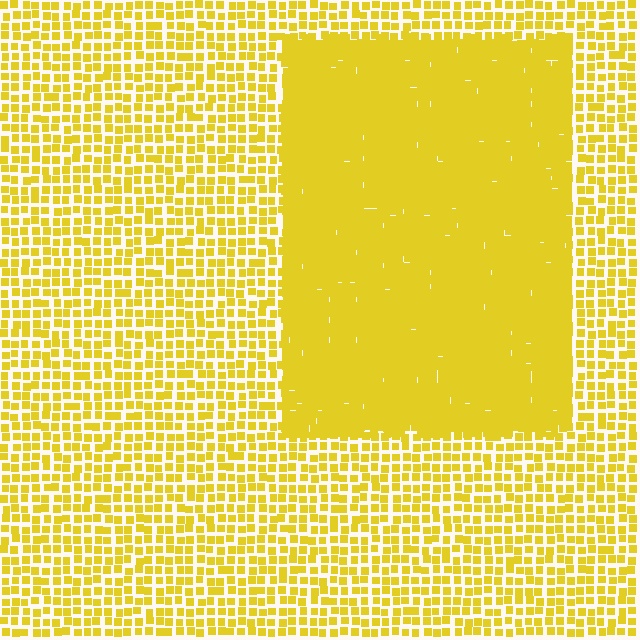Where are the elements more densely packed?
The elements are more densely packed inside the rectangle boundary.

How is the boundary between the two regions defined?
The boundary is defined by a change in element density (approximately 2.3x ratio). All elements are the same color, size, and shape.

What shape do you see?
I see a rectangle.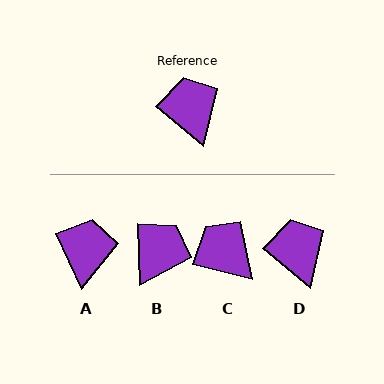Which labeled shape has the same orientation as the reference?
D.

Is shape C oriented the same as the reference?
No, it is off by about 25 degrees.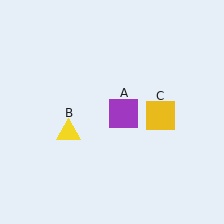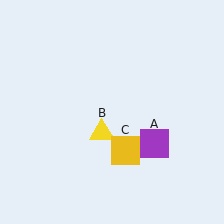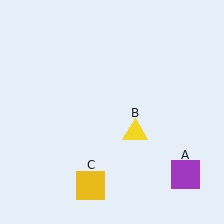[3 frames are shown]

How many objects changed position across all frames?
3 objects changed position: purple square (object A), yellow triangle (object B), yellow square (object C).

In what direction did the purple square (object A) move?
The purple square (object A) moved down and to the right.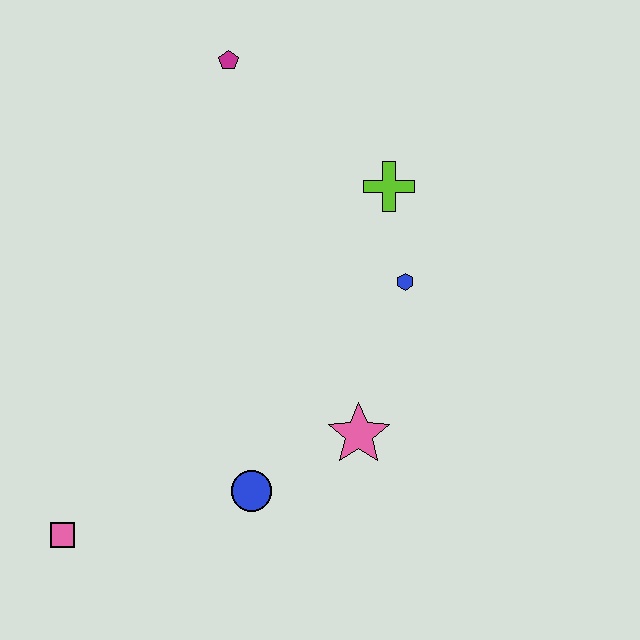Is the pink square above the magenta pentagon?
No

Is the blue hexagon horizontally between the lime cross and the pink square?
No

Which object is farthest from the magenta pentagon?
The pink square is farthest from the magenta pentagon.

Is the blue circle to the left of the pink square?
No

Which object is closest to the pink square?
The blue circle is closest to the pink square.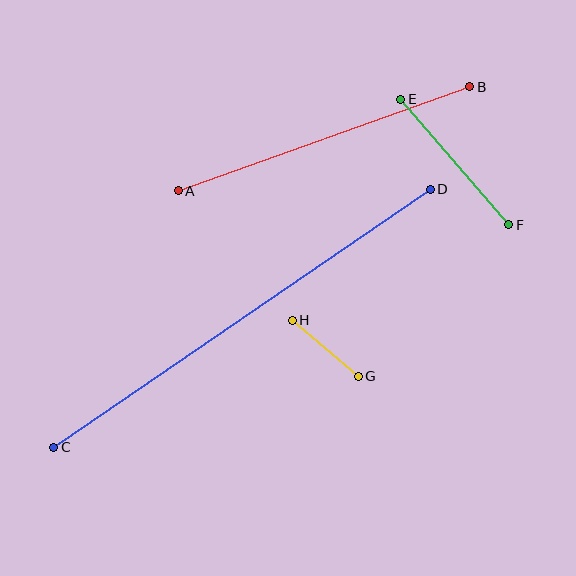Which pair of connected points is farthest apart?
Points C and D are farthest apart.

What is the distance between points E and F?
The distance is approximately 165 pixels.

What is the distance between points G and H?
The distance is approximately 86 pixels.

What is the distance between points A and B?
The distance is approximately 309 pixels.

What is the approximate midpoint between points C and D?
The midpoint is at approximately (242, 318) pixels.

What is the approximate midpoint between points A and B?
The midpoint is at approximately (324, 139) pixels.